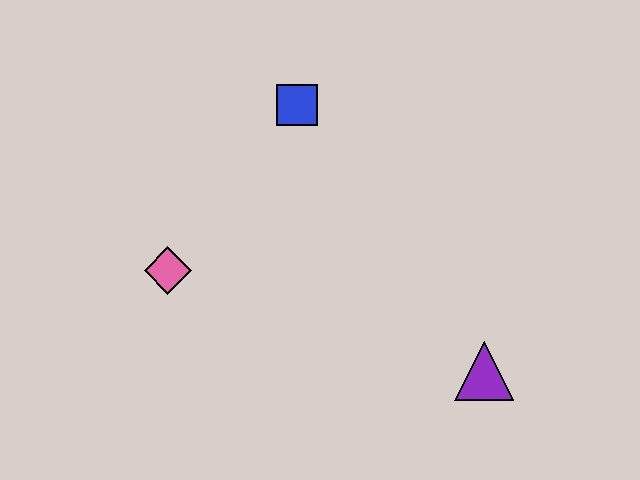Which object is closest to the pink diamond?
The blue square is closest to the pink diamond.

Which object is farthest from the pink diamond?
The purple triangle is farthest from the pink diamond.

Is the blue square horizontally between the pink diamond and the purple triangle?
Yes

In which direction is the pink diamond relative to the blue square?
The pink diamond is below the blue square.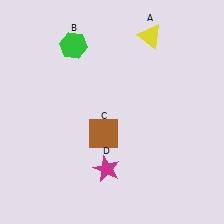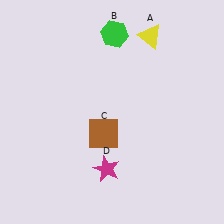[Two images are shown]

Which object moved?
The green hexagon (B) moved right.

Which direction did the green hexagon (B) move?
The green hexagon (B) moved right.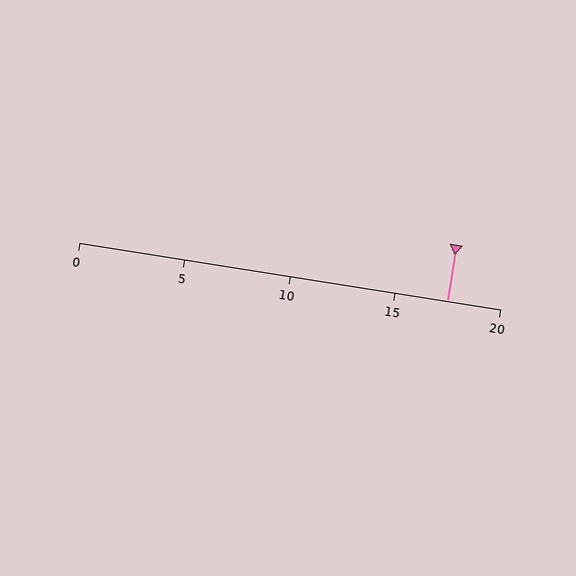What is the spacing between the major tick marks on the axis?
The major ticks are spaced 5 apart.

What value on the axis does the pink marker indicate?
The marker indicates approximately 17.5.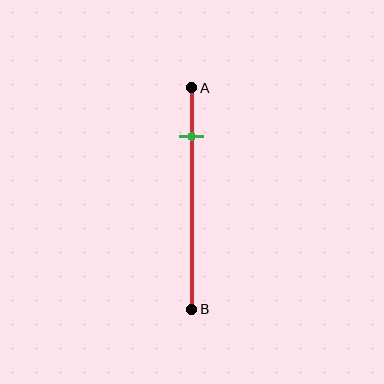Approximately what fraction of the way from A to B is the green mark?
The green mark is approximately 20% of the way from A to B.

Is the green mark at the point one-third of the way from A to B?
No, the mark is at about 20% from A, not at the 33% one-third point.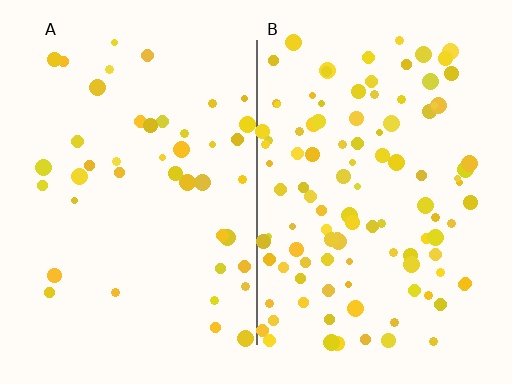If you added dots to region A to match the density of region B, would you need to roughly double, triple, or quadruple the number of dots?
Approximately triple.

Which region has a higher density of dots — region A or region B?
B (the right).